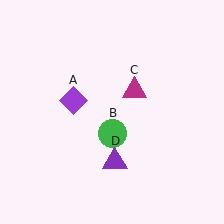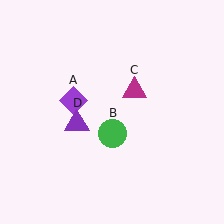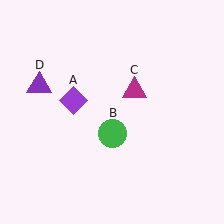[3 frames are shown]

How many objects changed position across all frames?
1 object changed position: purple triangle (object D).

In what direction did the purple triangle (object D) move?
The purple triangle (object D) moved up and to the left.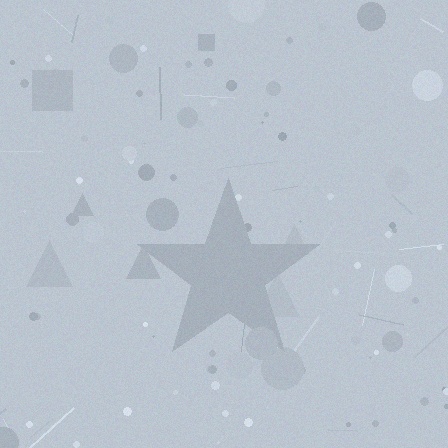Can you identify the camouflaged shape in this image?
The camouflaged shape is a star.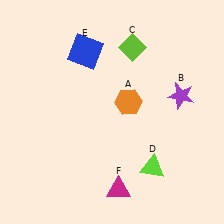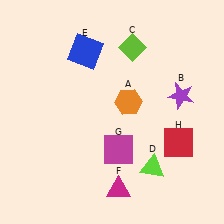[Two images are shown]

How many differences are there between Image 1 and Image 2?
There are 2 differences between the two images.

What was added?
A magenta square (G), a red square (H) were added in Image 2.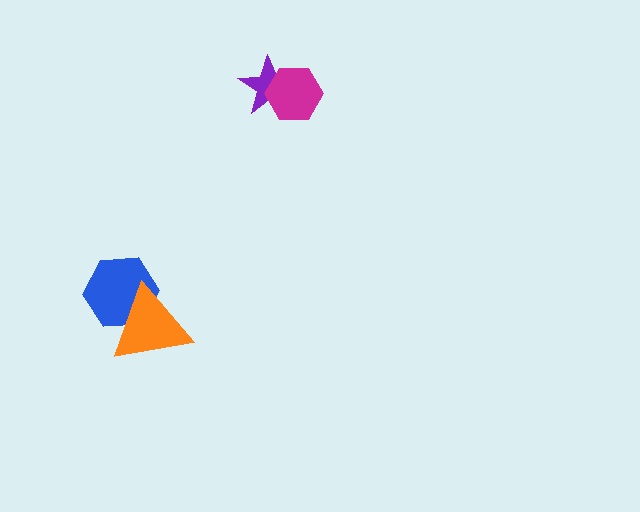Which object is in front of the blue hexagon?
The orange triangle is in front of the blue hexagon.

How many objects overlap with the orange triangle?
1 object overlaps with the orange triangle.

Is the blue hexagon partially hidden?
Yes, it is partially covered by another shape.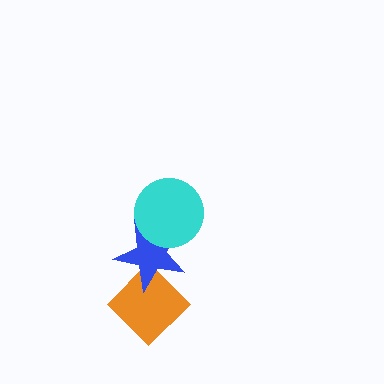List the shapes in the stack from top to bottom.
From top to bottom: the cyan circle, the blue star, the orange diamond.